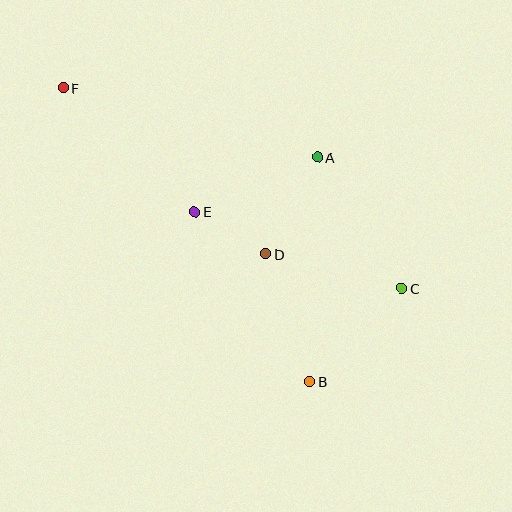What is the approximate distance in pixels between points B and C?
The distance between B and C is approximately 131 pixels.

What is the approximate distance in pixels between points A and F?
The distance between A and F is approximately 263 pixels.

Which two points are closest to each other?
Points D and E are closest to each other.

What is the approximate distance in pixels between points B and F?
The distance between B and F is approximately 383 pixels.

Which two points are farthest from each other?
Points C and F are farthest from each other.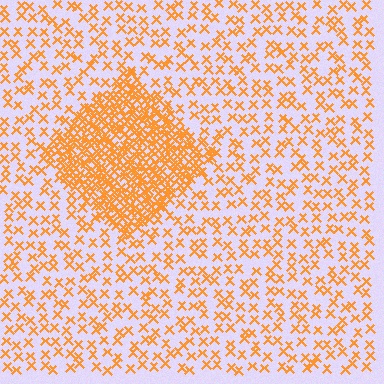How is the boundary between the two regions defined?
The boundary is defined by a change in element density (approximately 3.2x ratio). All elements are the same color, size, and shape.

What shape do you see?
I see a diamond.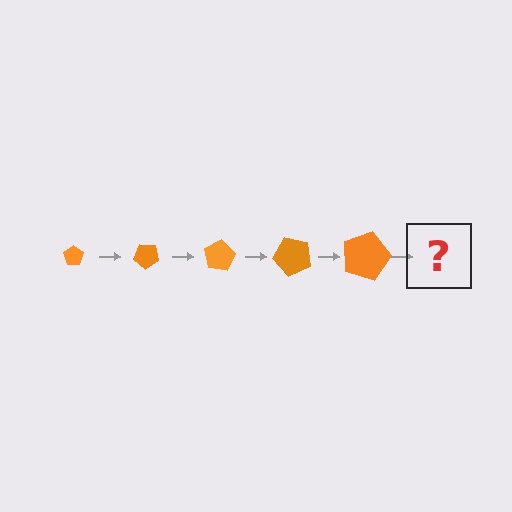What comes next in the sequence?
The next element should be a pentagon, larger than the previous one and rotated 200 degrees from the start.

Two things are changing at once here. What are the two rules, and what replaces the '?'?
The two rules are that the pentagon grows larger each step and it rotates 40 degrees each step. The '?' should be a pentagon, larger than the previous one and rotated 200 degrees from the start.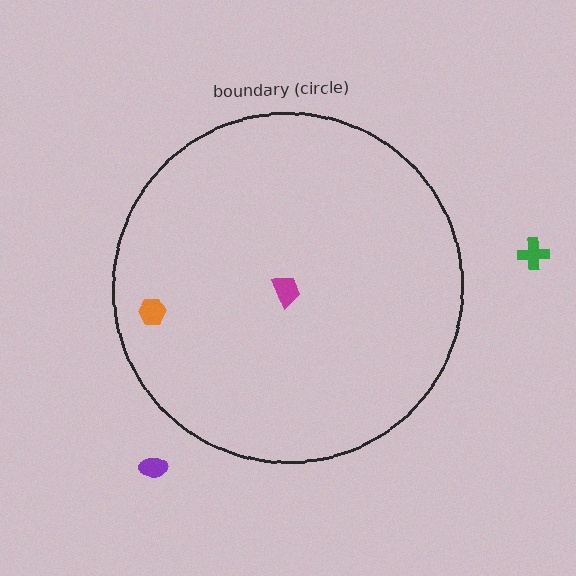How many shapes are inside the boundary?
2 inside, 2 outside.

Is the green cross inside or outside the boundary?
Outside.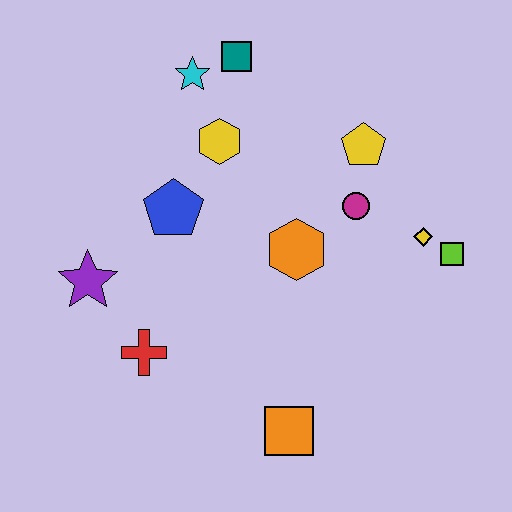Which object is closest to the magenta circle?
The yellow pentagon is closest to the magenta circle.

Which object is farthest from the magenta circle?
The purple star is farthest from the magenta circle.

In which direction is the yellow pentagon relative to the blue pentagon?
The yellow pentagon is to the right of the blue pentagon.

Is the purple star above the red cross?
Yes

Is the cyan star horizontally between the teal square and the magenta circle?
No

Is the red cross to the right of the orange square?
No